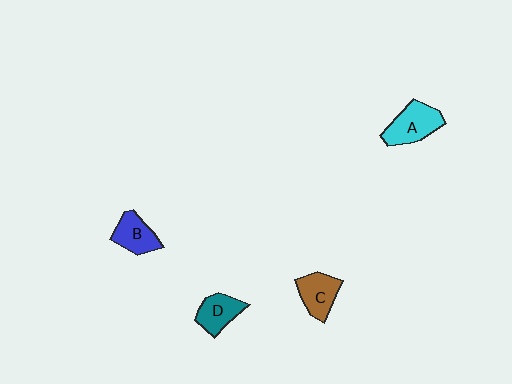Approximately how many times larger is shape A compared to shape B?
Approximately 1.3 times.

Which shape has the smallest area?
Shape D (teal).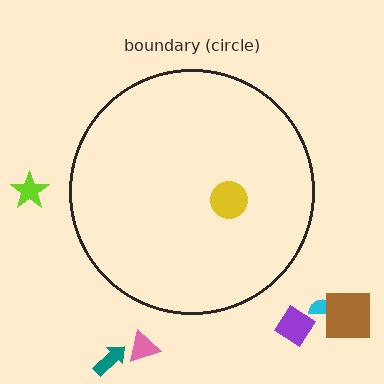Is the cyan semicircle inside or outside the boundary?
Outside.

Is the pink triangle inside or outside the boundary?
Outside.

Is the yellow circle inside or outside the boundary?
Inside.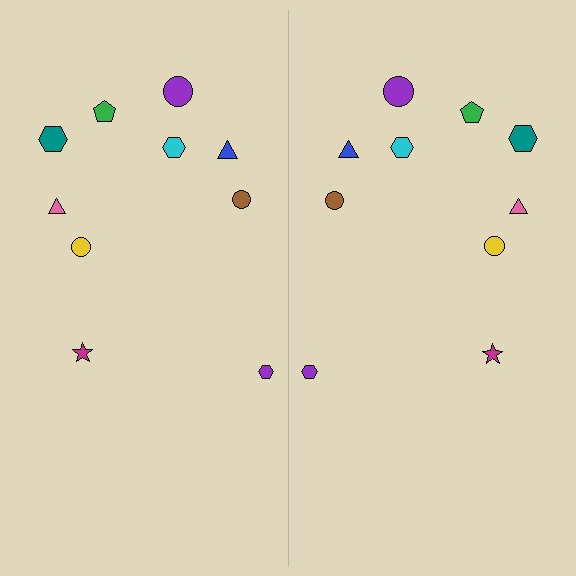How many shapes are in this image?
There are 20 shapes in this image.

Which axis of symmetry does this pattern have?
The pattern has a vertical axis of symmetry running through the center of the image.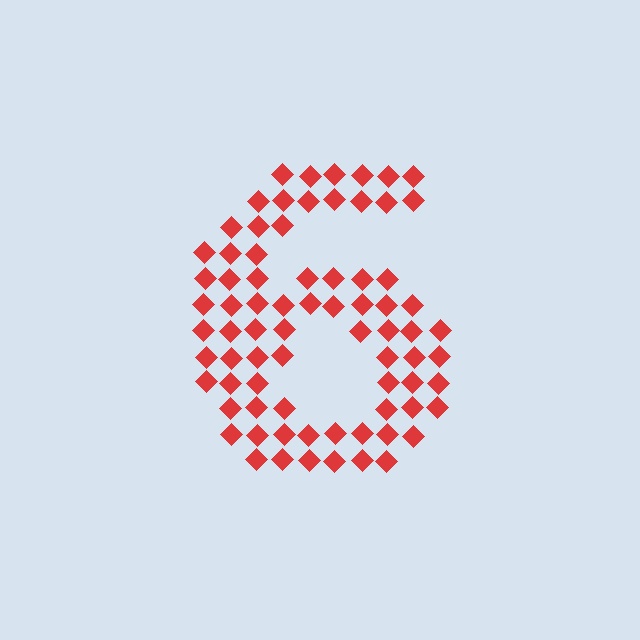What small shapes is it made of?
It is made of small diamonds.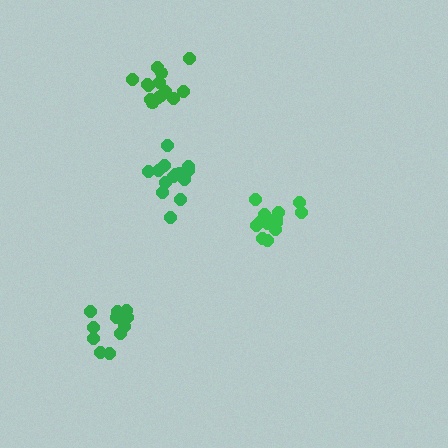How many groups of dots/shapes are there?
There are 4 groups.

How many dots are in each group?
Group 1: 14 dots, Group 2: 11 dots, Group 3: 14 dots, Group 4: 14 dots (53 total).